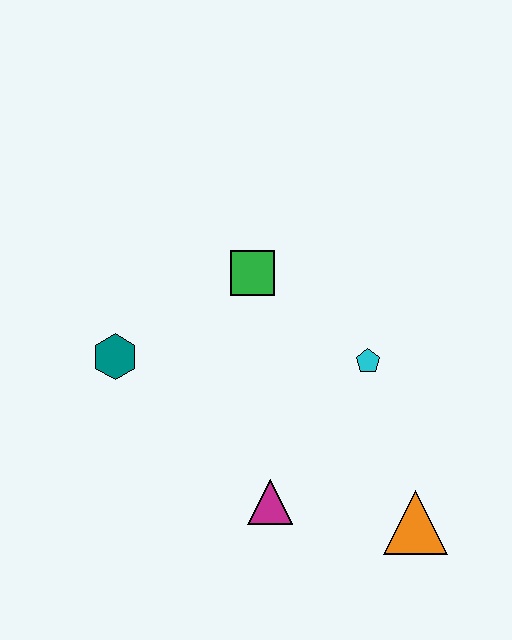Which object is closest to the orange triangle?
The magenta triangle is closest to the orange triangle.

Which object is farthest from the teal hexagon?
The orange triangle is farthest from the teal hexagon.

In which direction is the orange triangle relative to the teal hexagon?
The orange triangle is to the right of the teal hexagon.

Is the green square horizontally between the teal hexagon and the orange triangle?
Yes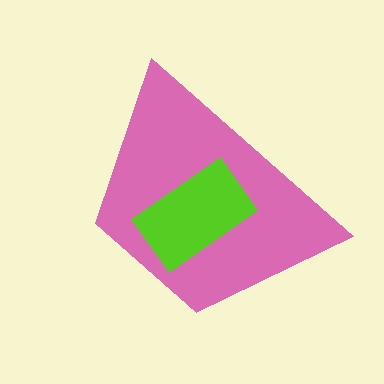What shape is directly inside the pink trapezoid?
The lime rectangle.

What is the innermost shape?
The lime rectangle.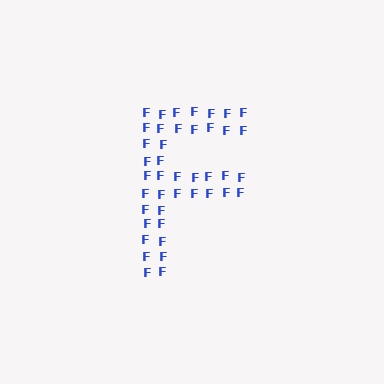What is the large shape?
The large shape is the letter F.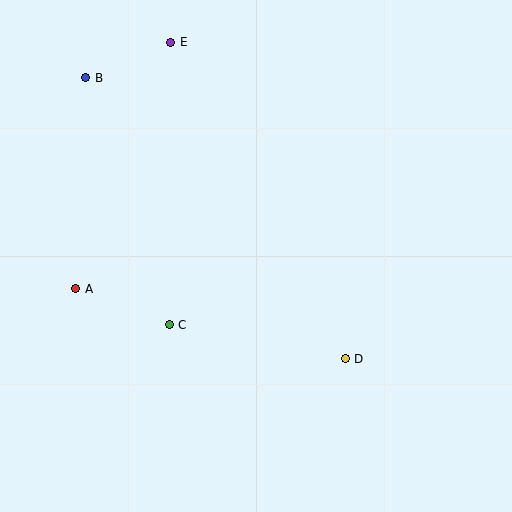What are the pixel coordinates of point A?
Point A is at (76, 289).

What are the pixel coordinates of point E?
Point E is at (171, 42).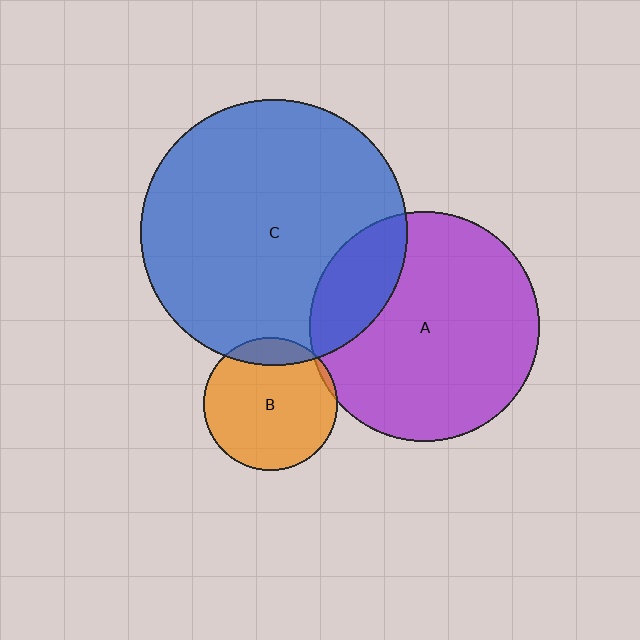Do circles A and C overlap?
Yes.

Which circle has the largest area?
Circle C (blue).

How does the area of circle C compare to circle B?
Approximately 4.0 times.